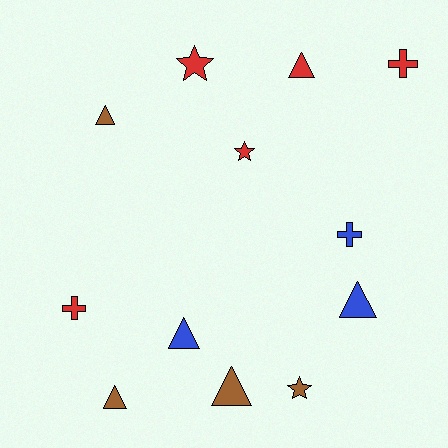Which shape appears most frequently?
Triangle, with 6 objects.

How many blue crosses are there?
There is 1 blue cross.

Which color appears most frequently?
Red, with 5 objects.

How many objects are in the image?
There are 12 objects.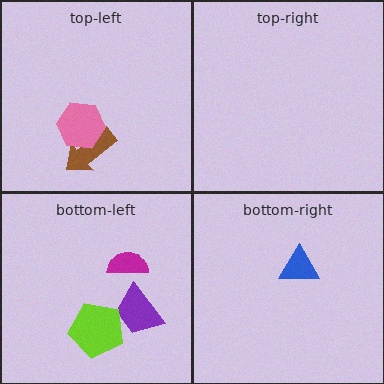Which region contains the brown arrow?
The top-left region.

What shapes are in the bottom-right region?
The blue triangle.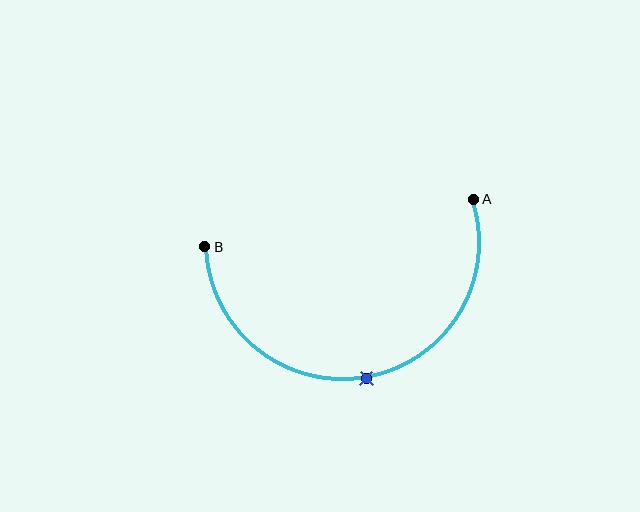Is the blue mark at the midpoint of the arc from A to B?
Yes. The blue mark lies on the arc at equal arc-length from both A and B — it is the arc midpoint.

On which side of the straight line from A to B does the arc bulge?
The arc bulges below the straight line connecting A and B.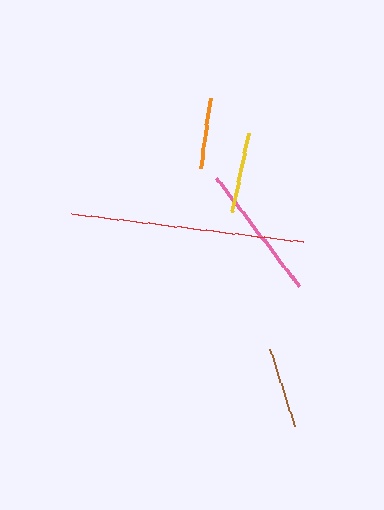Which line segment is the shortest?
The orange line is the shortest at approximately 71 pixels.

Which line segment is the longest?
The red line is the longest at approximately 232 pixels.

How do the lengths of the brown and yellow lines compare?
The brown and yellow lines are approximately the same length.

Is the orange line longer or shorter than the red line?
The red line is longer than the orange line.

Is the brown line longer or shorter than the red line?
The red line is longer than the brown line.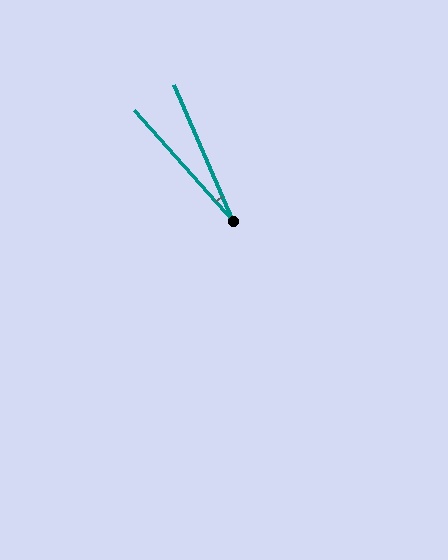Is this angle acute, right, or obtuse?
It is acute.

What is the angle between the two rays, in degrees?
Approximately 18 degrees.